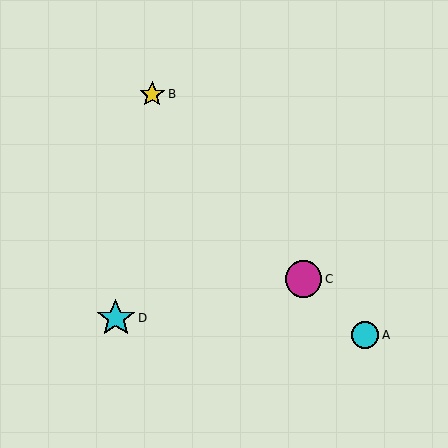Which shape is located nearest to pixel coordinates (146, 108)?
The yellow star (labeled B) at (152, 94) is nearest to that location.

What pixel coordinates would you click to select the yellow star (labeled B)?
Click at (152, 94) to select the yellow star B.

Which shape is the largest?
The cyan star (labeled D) is the largest.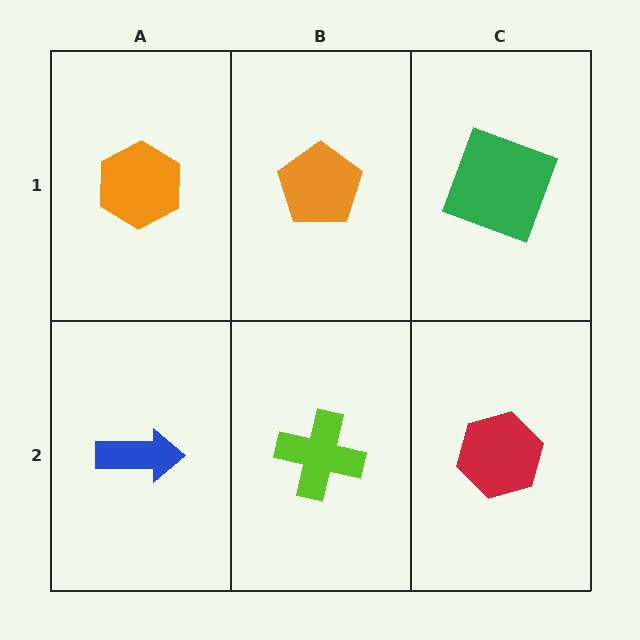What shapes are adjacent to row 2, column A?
An orange hexagon (row 1, column A), a lime cross (row 2, column B).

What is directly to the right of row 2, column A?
A lime cross.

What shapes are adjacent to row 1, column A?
A blue arrow (row 2, column A), an orange pentagon (row 1, column B).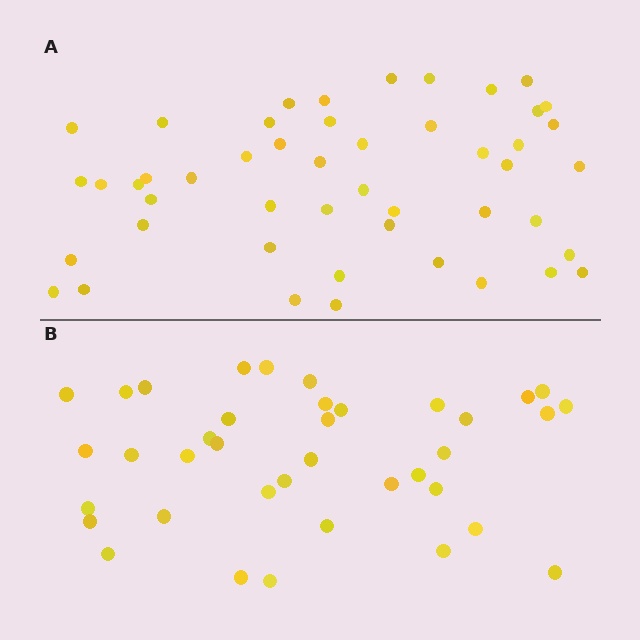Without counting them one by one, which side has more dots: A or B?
Region A (the top region) has more dots.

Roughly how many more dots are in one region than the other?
Region A has roughly 10 or so more dots than region B.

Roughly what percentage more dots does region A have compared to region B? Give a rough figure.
About 25% more.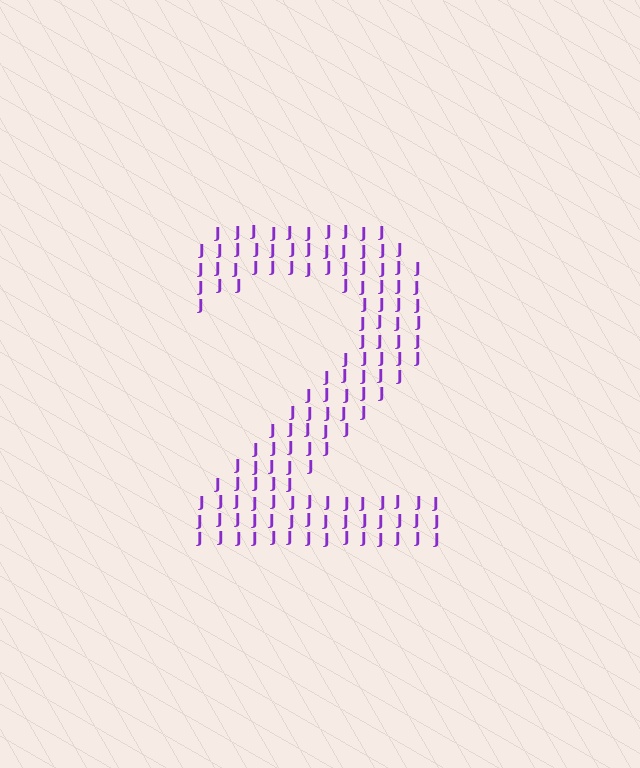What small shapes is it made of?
It is made of small letter J's.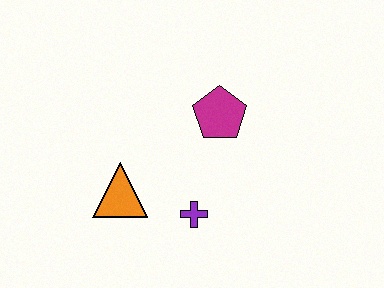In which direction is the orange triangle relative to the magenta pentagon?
The orange triangle is to the left of the magenta pentagon.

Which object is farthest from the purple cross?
The magenta pentagon is farthest from the purple cross.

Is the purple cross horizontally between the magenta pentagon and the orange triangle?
Yes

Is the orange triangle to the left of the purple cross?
Yes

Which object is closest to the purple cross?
The orange triangle is closest to the purple cross.